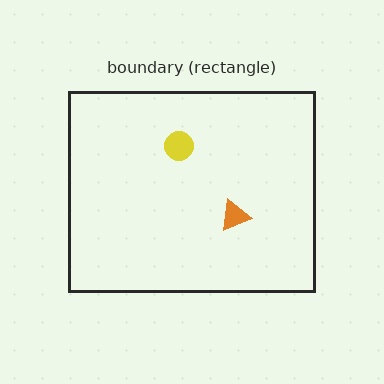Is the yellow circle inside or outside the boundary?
Inside.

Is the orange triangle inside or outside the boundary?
Inside.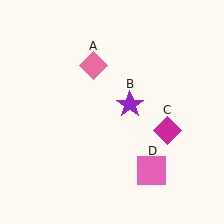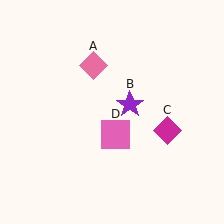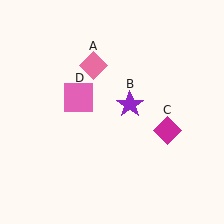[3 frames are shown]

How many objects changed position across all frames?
1 object changed position: pink square (object D).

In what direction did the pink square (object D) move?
The pink square (object D) moved up and to the left.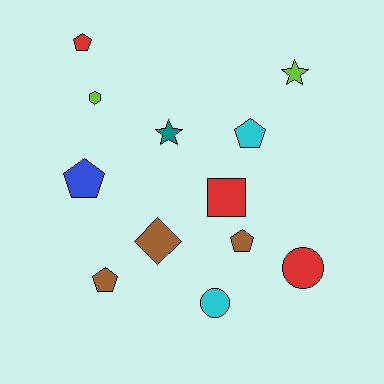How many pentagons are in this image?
There are 5 pentagons.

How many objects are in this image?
There are 12 objects.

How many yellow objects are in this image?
There are no yellow objects.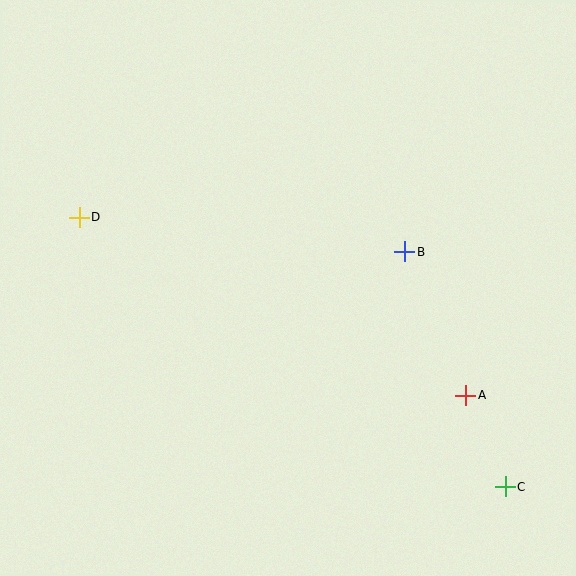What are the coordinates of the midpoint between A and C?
The midpoint between A and C is at (486, 441).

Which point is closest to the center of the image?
Point B at (405, 252) is closest to the center.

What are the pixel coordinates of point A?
Point A is at (466, 395).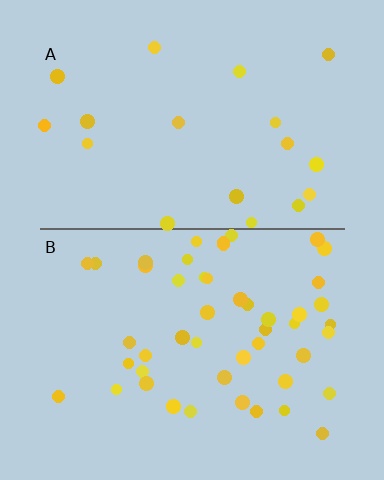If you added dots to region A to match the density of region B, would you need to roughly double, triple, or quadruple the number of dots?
Approximately triple.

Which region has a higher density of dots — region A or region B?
B (the bottom).